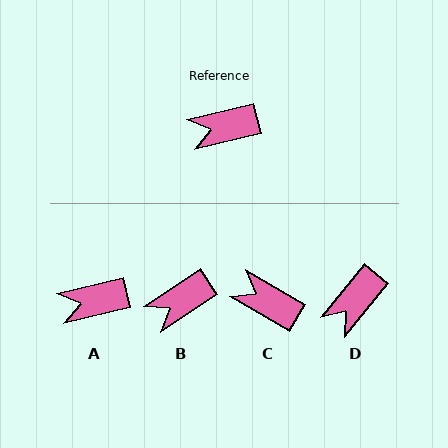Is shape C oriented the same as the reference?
No, it is off by about 45 degrees.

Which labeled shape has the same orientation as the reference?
A.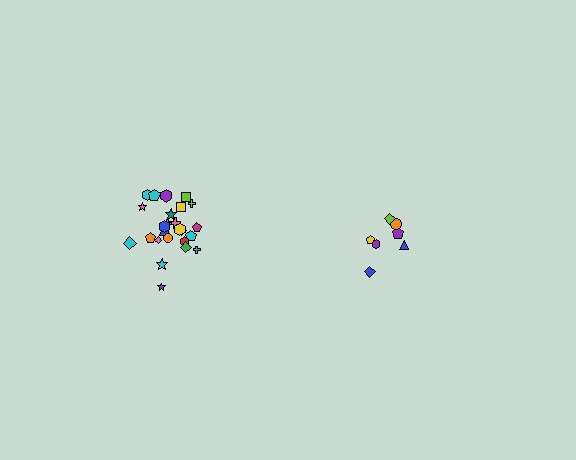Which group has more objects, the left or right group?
The left group.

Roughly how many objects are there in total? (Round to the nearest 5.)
Roughly 30 objects in total.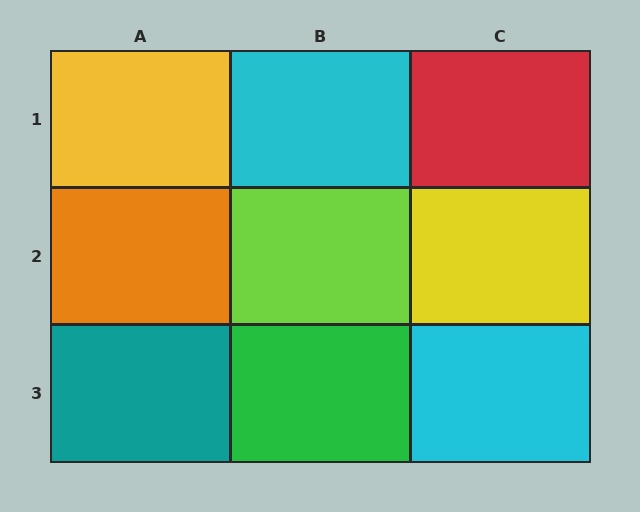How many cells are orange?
1 cell is orange.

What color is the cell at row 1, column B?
Cyan.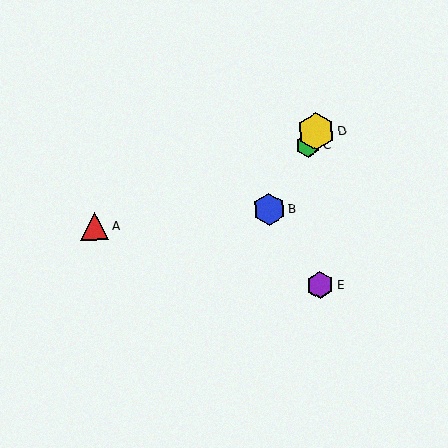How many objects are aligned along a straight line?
3 objects (B, C, D) are aligned along a straight line.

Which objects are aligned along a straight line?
Objects B, C, D are aligned along a straight line.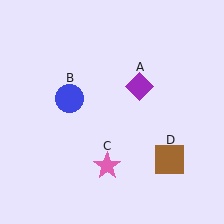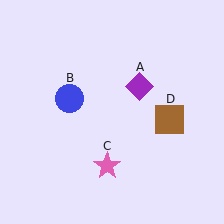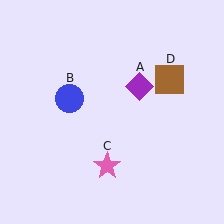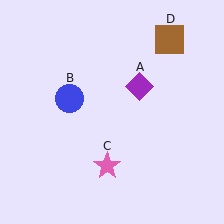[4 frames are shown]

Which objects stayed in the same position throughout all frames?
Purple diamond (object A) and blue circle (object B) and pink star (object C) remained stationary.